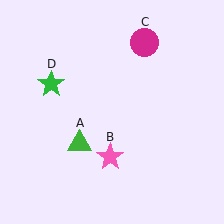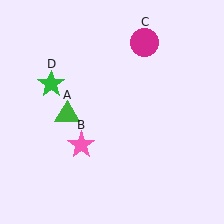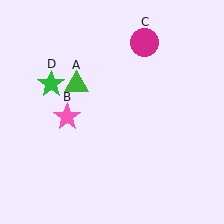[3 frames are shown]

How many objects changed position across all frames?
2 objects changed position: green triangle (object A), pink star (object B).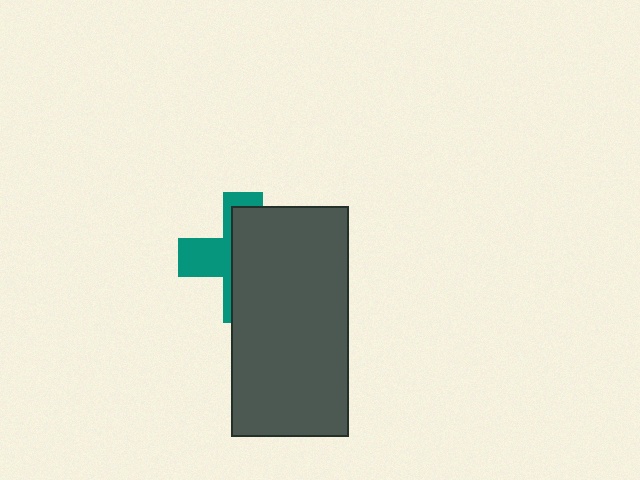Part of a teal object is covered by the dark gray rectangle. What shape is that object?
It is a cross.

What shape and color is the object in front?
The object in front is a dark gray rectangle.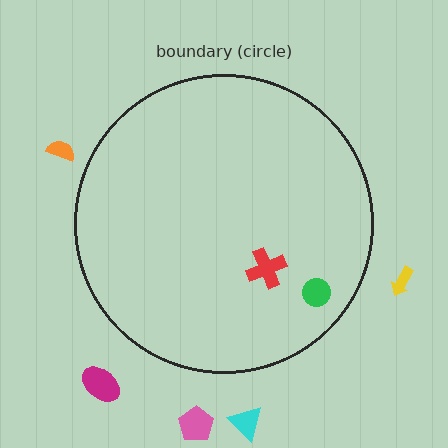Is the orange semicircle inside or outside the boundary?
Outside.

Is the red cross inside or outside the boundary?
Inside.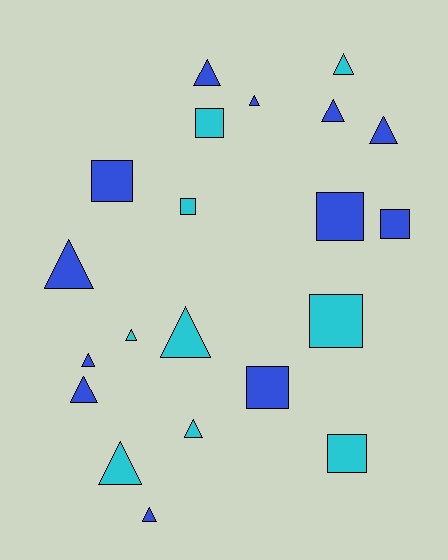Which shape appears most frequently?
Triangle, with 13 objects.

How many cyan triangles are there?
There are 5 cyan triangles.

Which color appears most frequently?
Blue, with 12 objects.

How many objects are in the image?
There are 21 objects.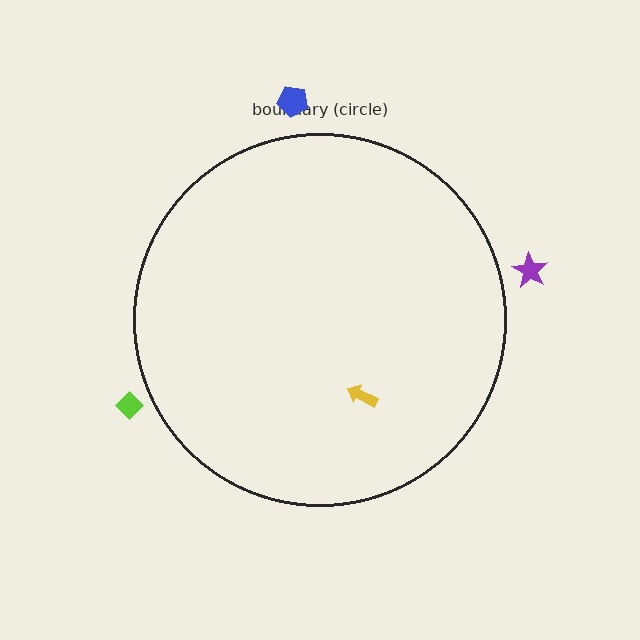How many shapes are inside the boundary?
1 inside, 3 outside.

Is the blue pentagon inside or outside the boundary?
Outside.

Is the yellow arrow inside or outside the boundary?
Inside.